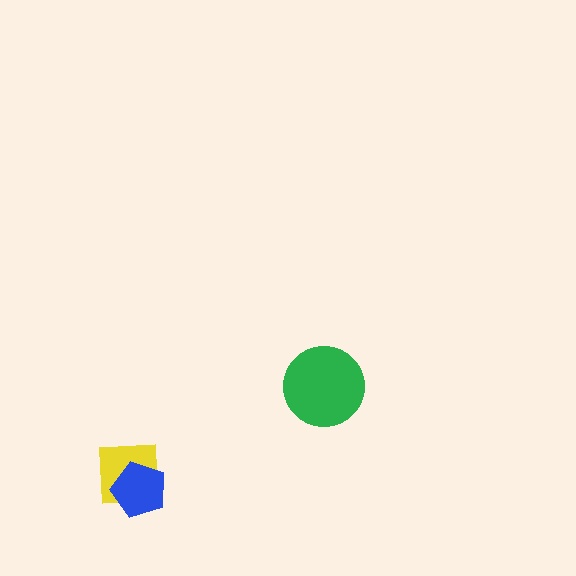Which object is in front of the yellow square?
The blue pentagon is in front of the yellow square.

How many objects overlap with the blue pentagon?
1 object overlaps with the blue pentagon.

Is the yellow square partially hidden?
Yes, it is partially covered by another shape.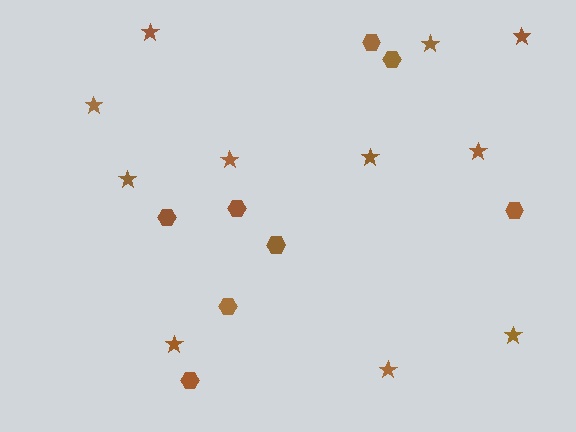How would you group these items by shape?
There are 2 groups: one group of hexagons (8) and one group of stars (11).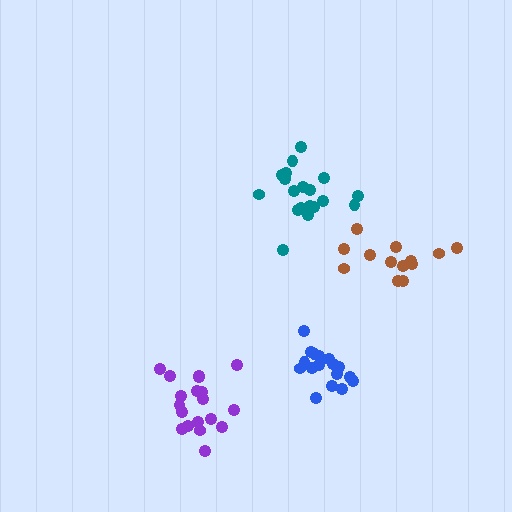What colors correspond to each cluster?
The clusters are colored: purple, teal, brown, blue.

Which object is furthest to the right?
The brown cluster is rightmost.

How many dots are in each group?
Group 1: 19 dots, Group 2: 19 dots, Group 3: 13 dots, Group 4: 17 dots (68 total).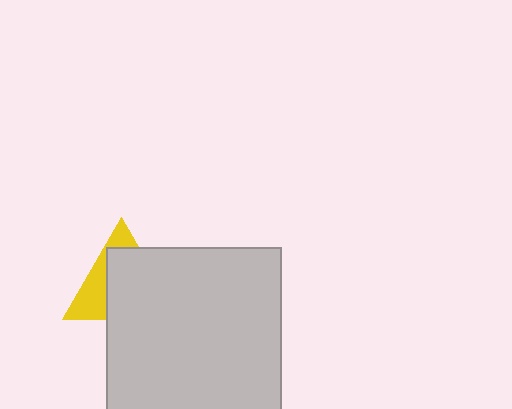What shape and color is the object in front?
The object in front is a light gray square.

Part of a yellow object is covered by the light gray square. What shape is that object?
It is a triangle.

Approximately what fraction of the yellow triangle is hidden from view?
Roughly 64% of the yellow triangle is hidden behind the light gray square.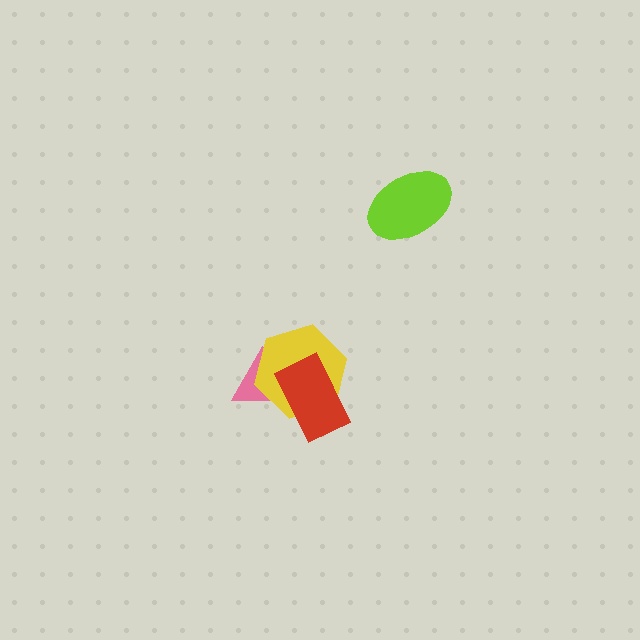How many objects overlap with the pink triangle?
2 objects overlap with the pink triangle.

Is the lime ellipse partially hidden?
No, no other shape covers it.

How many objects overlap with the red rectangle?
2 objects overlap with the red rectangle.